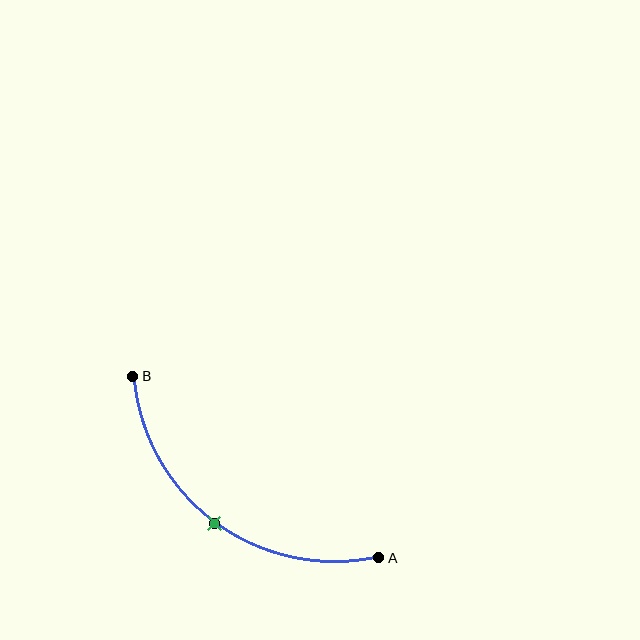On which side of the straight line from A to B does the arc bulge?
The arc bulges below and to the left of the straight line connecting A and B.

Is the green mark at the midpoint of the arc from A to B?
Yes. The green mark lies on the arc at equal arc-length from both A and B — it is the arc midpoint.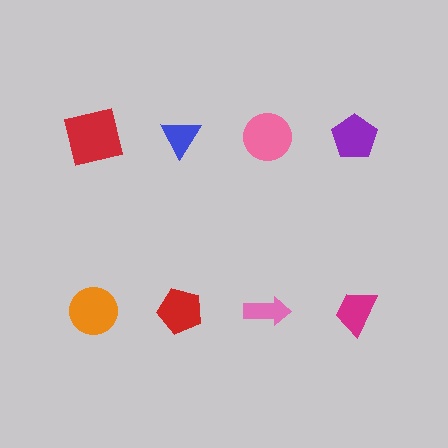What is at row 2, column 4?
A magenta trapezoid.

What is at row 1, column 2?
A blue triangle.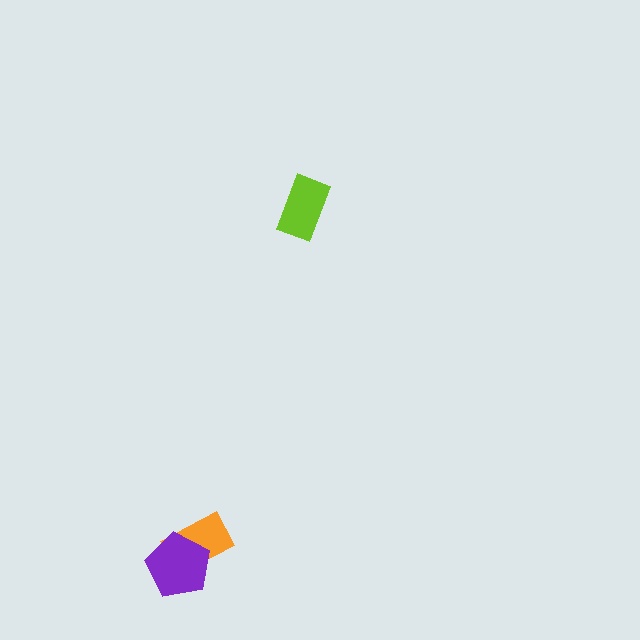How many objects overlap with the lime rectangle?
0 objects overlap with the lime rectangle.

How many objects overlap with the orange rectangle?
1 object overlaps with the orange rectangle.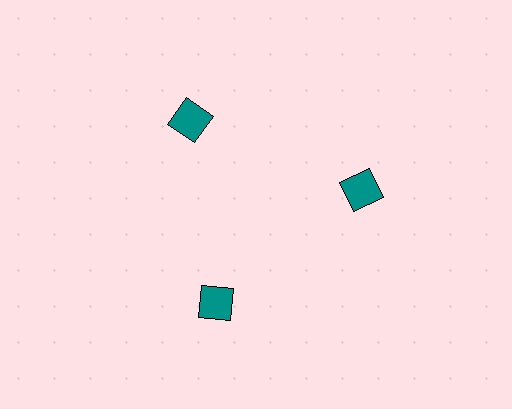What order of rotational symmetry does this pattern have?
This pattern has 3-fold rotational symmetry.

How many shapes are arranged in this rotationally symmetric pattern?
There are 3 shapes, arranged in 3 groups of 1.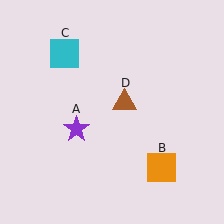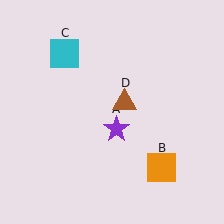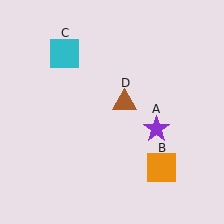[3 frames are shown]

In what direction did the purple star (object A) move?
The purple star (object A) moved right.